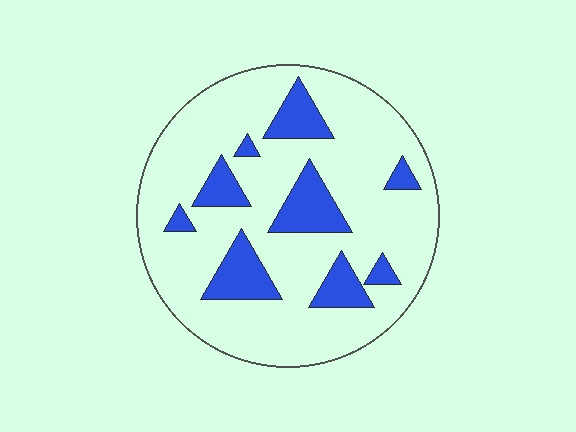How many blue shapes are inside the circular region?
9.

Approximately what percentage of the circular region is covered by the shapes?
Approximately 20%.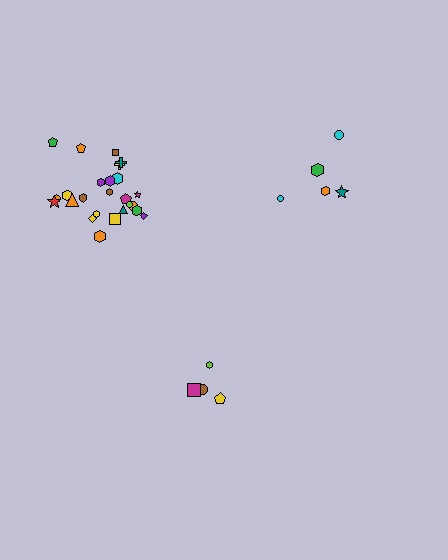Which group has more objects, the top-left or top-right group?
The top-left group.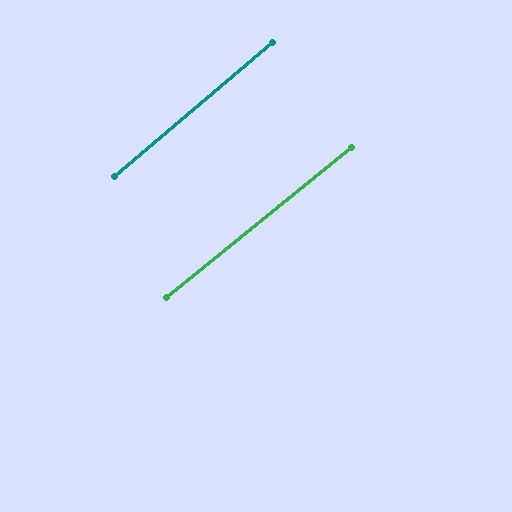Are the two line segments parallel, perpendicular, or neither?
Parallel — their directions differ by only 1.5°.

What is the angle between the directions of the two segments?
Approximately 2 degrees.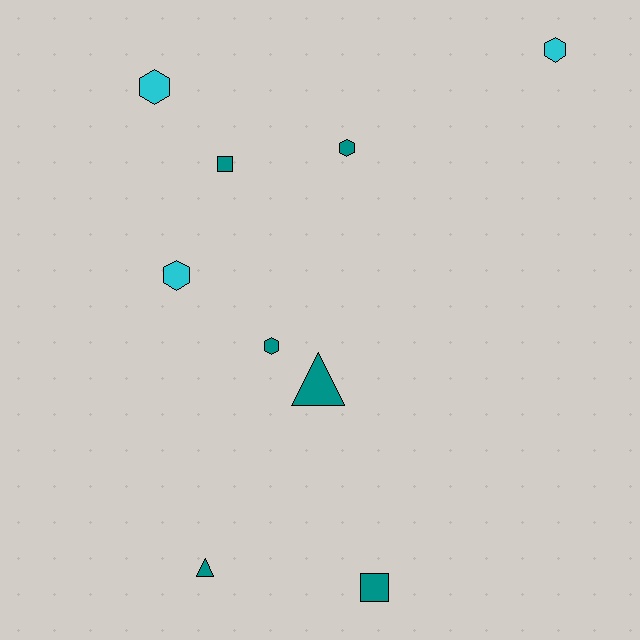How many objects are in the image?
There are 9 objects.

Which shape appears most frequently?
Hexagon, with 5 objects.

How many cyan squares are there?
There are no cyan squares.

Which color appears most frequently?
Teal, with 6 objects.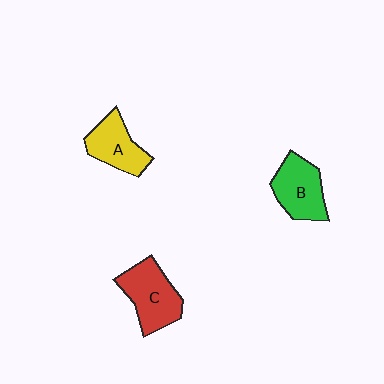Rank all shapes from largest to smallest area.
From largest to smallest: C (red), B (green), A (yellow).